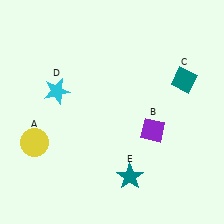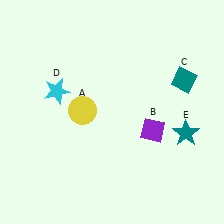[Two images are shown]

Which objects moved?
The objects that moved are: the yellow circle (A), the teal star (E).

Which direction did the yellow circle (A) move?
The yellow circle (A) moved right.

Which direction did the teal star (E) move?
The teal star (E) moved right.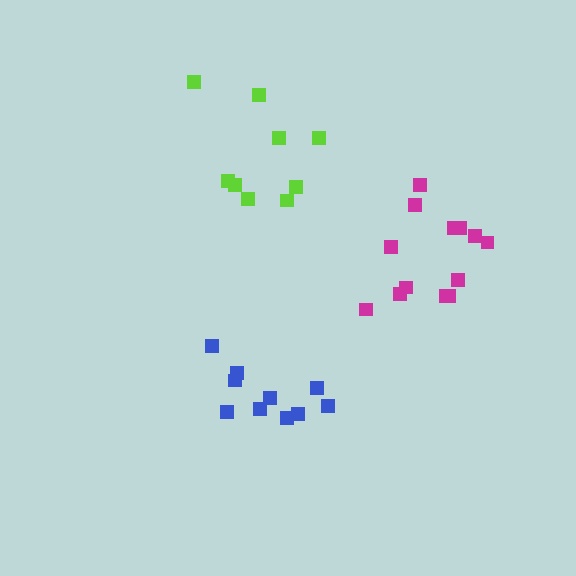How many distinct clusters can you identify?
There are 3 distinct clusters.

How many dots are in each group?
Group 1: 9 dots, Group 2: 10 dots, Group 3: 13 dots (32 total).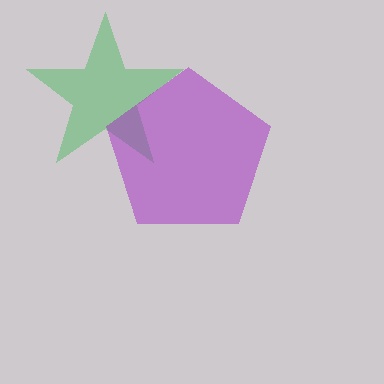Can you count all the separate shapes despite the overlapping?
Yes, there are 2 separate shapes.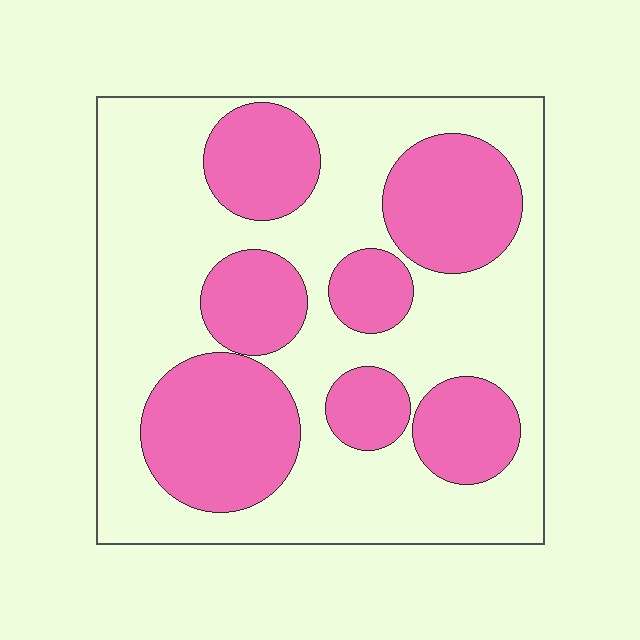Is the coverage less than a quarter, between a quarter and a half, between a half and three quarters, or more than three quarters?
Between a quarter and a half.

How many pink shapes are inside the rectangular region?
7.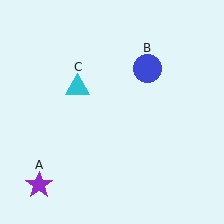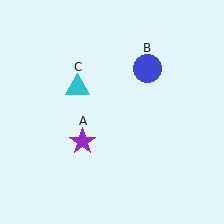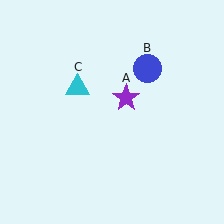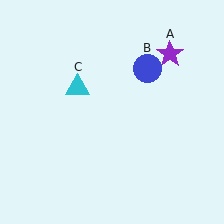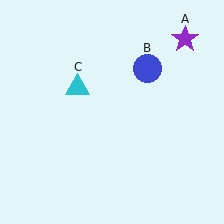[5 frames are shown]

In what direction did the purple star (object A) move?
The purple star (object A) moved up and to the right.